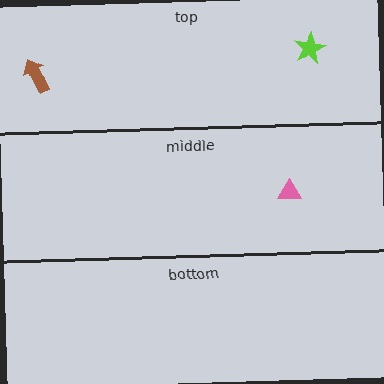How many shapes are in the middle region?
1.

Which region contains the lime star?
The top region.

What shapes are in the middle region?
The pink triangle.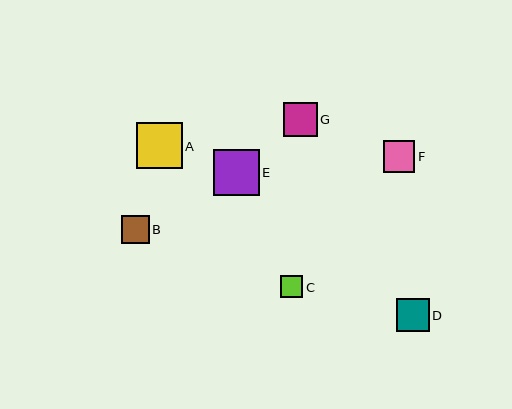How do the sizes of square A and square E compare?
Square A and square E are approximately the same size.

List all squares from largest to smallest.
From largest to smallest: A, E, G, D, F, B, C.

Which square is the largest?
Square A is the largest with a size of approximately 46 pixels.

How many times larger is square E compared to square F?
Square E is approximately 1.4 times the size of square F.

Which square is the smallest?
Square C is the smallest with a size of approximately 22 pixels.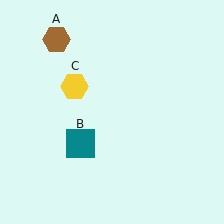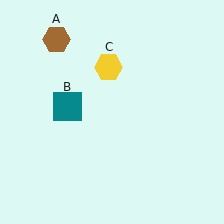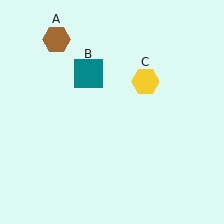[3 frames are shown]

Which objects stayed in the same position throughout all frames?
Brown hexagon (object A) remained stationary.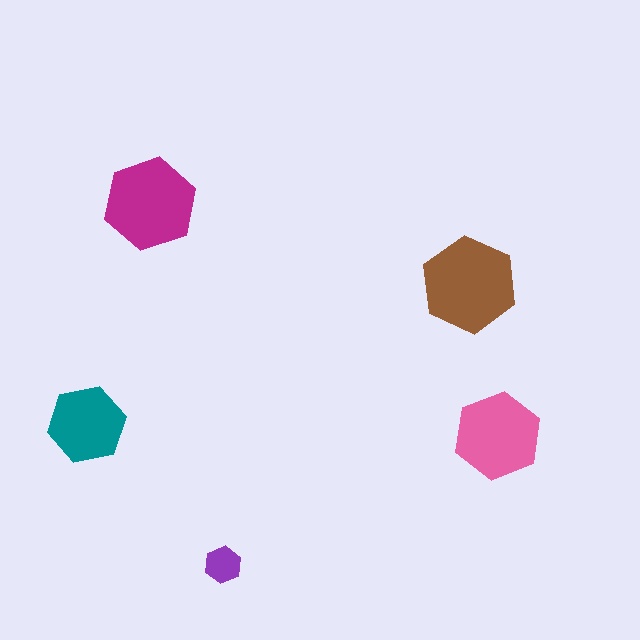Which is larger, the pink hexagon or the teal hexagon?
The pink one.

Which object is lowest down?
The purple hexagon is bottommost.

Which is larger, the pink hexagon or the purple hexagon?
The pink one.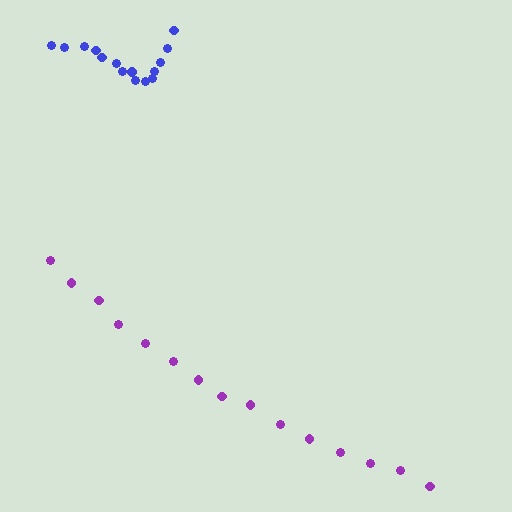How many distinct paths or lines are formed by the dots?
There are 2 distinct paths.